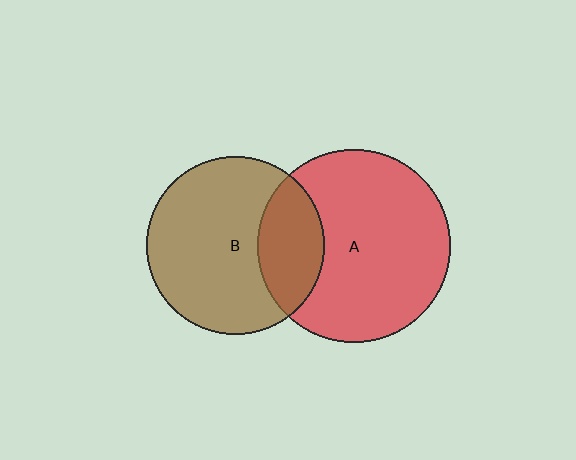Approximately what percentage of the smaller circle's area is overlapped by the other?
Approximately 25%.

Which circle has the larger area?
Circle A (red).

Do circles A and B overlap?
Yes.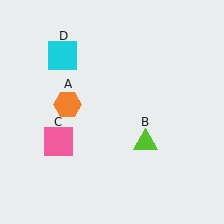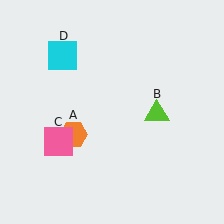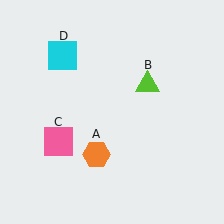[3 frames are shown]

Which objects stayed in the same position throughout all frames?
Pink square (object C) and cyan square (object D) remained stationary.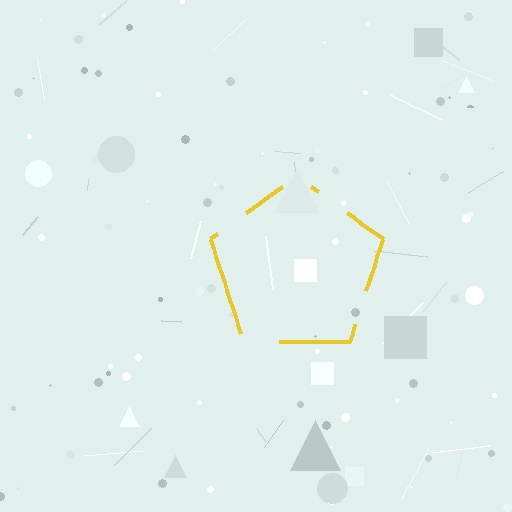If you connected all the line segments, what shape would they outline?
They would outline a pentagon.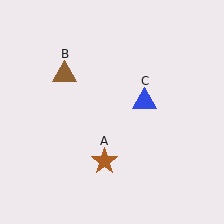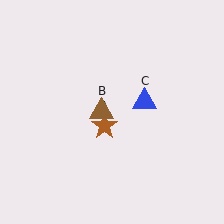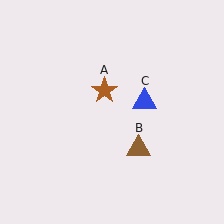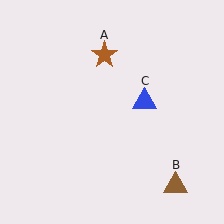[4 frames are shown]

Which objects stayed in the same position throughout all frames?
Blue triangle (object C) remained stationary.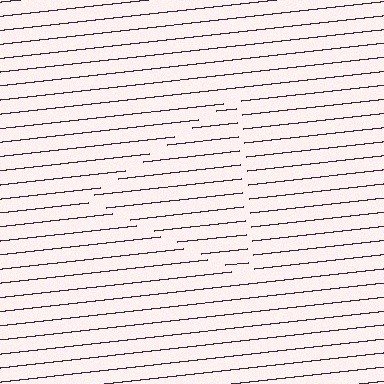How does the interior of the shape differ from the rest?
The interior of the shape contains the same grating, shifted by half a period — the contour is defined by the phase discontinuity where line-ends from the inner and outer gratings abut.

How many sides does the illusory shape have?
3 sides — the line-ends trace a triangle.